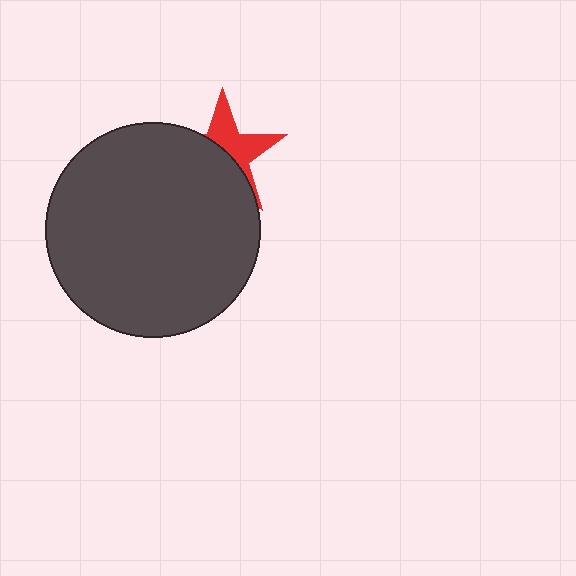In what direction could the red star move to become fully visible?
The red star could move toward the upper-right. That would shift it out from behind the dark gray circle entirely.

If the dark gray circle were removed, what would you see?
You would see the complete red star.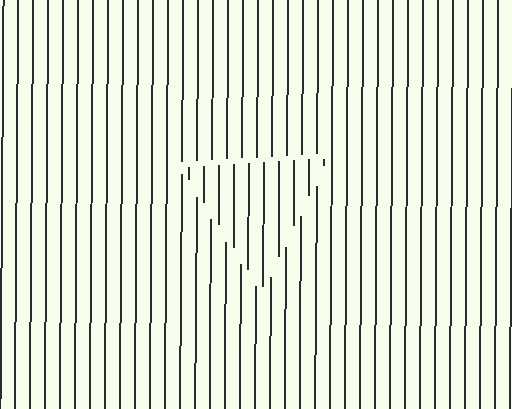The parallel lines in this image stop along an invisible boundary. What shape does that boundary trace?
An illusory triangle. The interior of the shape contains the same grating, shifted by half a period — the contour is defined by the phase discontinuity where line-ends from the inner and outer gratings abut.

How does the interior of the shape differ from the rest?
The interior of the shape contains the same grating, shifted by half a period — the contour is defined by the phase discontinuity where line-ends from the inner and outer gratings abut.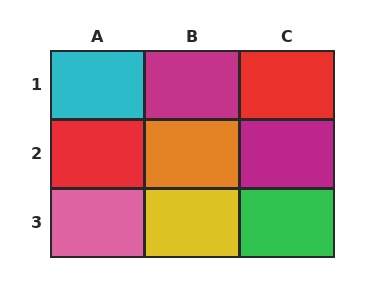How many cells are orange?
1 cell is orange.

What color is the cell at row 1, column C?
Red.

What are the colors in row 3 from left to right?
Pink, yellow, green.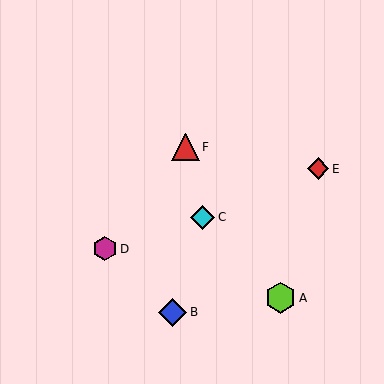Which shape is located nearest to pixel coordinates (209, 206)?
The cyan diamond (labeled C) at (203, 217) is nearest to that location.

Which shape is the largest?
The lime hexagon (labeled A) is the largest.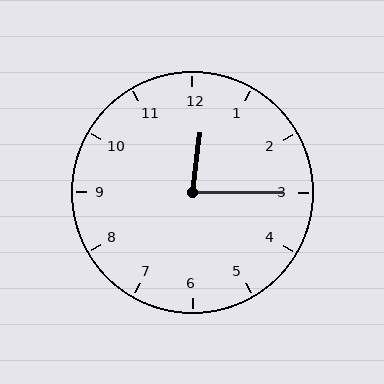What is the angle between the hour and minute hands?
Approximately 82 degrees.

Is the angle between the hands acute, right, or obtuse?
It is acute.